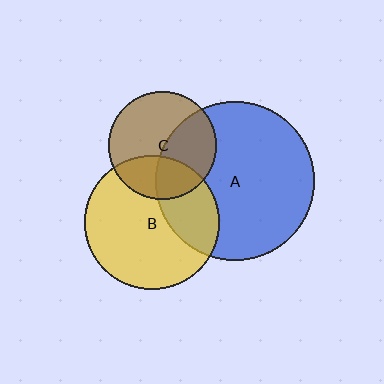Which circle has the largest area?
Circle A (blue).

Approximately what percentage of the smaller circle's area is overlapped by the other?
Approximately 30%.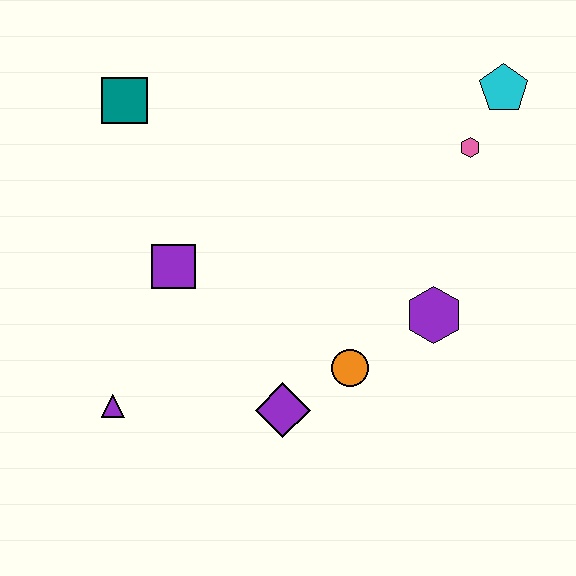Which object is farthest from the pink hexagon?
The purple triangle is farthest from the pink hexagon.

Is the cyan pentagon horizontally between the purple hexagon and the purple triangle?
No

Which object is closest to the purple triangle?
The purple square is closest to the purple triangle.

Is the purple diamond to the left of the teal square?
No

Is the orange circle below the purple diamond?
No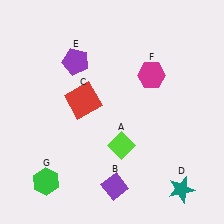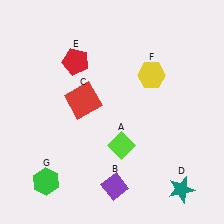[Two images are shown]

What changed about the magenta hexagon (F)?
In Image 1, F is magenta. In Image 2, it changed to yellow.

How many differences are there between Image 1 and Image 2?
There are 2 differences between the two images.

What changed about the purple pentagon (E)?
In Image 1, E is purple. In Image 2, it changed to red.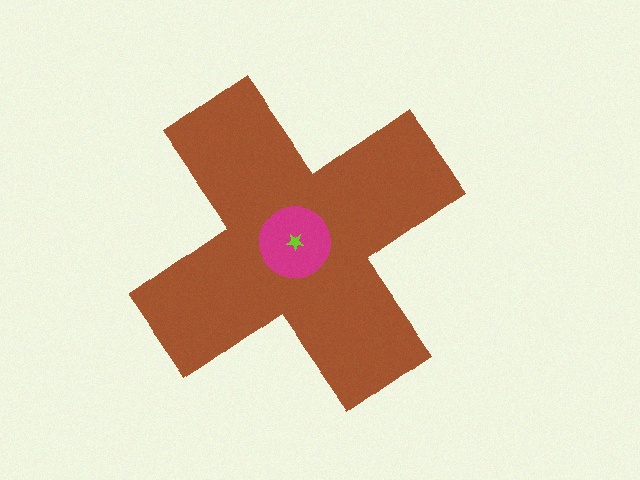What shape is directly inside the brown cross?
The magenta circle.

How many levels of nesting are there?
3.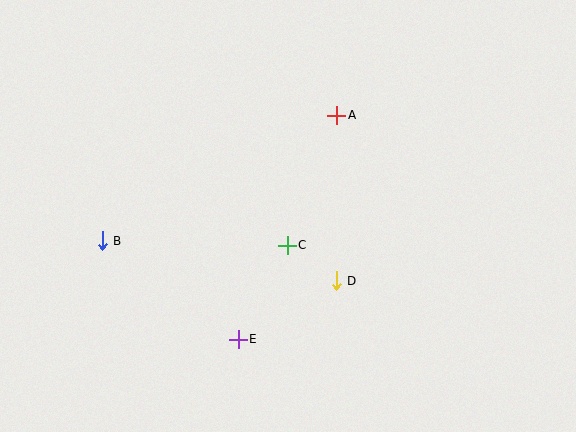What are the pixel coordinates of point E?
Point E is at (238, 339).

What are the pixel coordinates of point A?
Point A is at (337, 115).